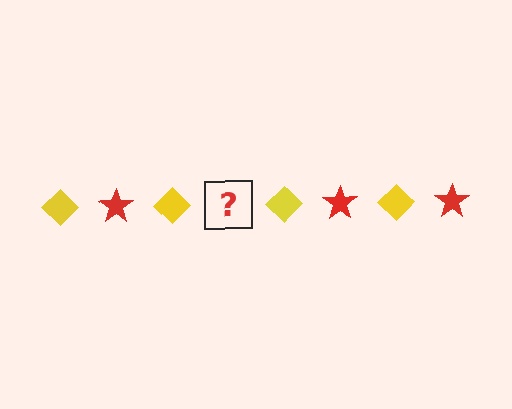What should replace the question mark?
The question mark should be replaced with a red star.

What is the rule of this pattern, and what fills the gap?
The rule is that the pattern alternates between yellow diamond and red star. The gap should be filled with a red star.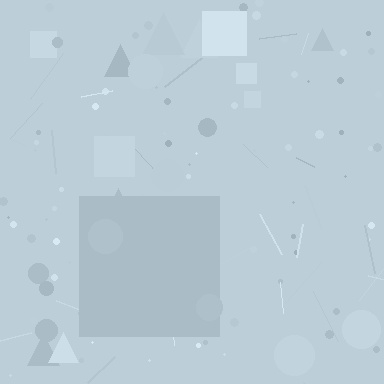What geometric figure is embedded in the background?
A square is embedded in the background.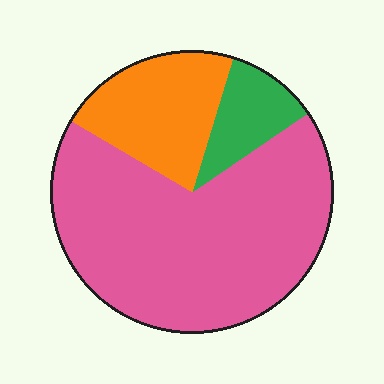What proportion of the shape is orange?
Orange covers 21% of the shape.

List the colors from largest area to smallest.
From largest to smallest: pink, orange, green.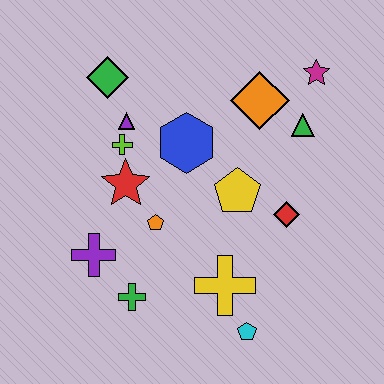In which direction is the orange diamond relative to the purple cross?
The orange diamond is to the right of the purple cross.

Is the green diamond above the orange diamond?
Yes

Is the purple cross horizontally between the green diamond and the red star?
No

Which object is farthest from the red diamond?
The green diamond is farthest from the red diamond.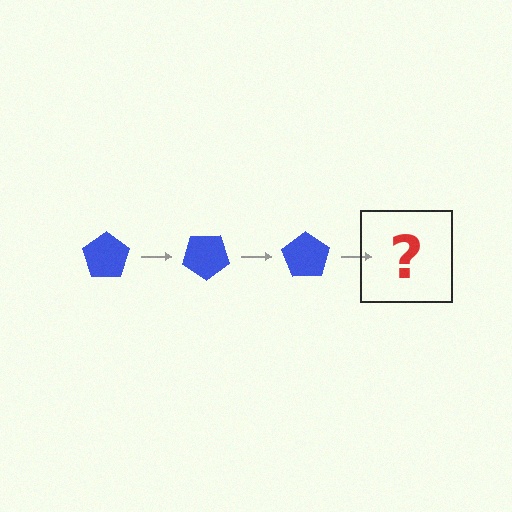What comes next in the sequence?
The next element should be a blue pentagon rotated 105 degrees.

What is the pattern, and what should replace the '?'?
The pattern is that the pentagon rotates 35 degrees each step. The '?' should be a blue pentagon rotated 105 degrees.